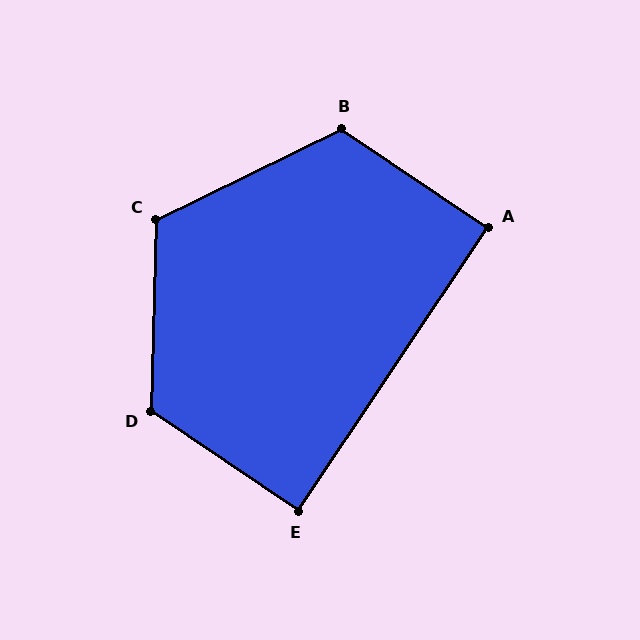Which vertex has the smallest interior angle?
E, at approximately 90 degrees.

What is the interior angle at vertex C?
Approximately 118 degrees (obtuse).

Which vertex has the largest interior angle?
D, at approximately 122 degrees.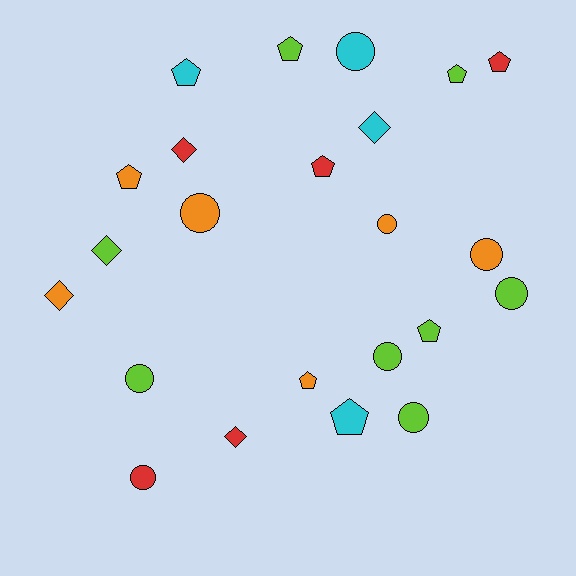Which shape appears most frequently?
Pentagon, with 9 objects.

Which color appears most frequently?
Lime, with 8 objects.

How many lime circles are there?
There are 4 lime circles.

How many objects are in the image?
There are 23 objects.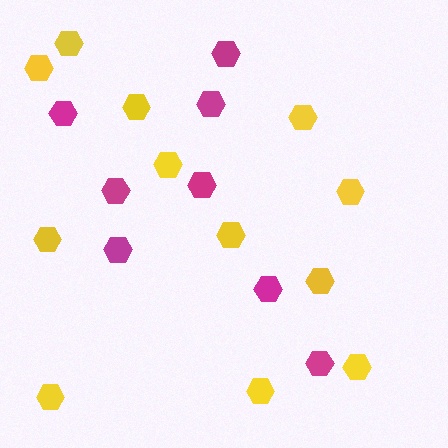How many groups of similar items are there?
There are 2 groups: one group of yellow hexagons (12) and one group of magenta hexagons (8).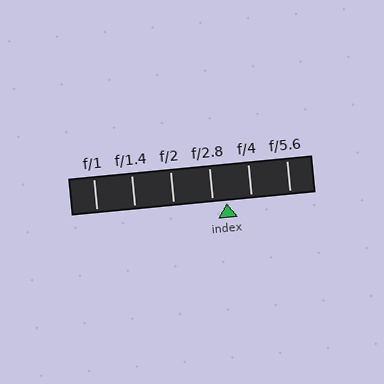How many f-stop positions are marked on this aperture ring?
There are 6 f-stop positions marked.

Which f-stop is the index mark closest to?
The index mark is closest to f/2.8.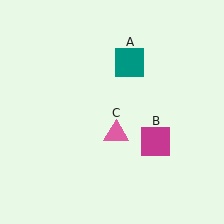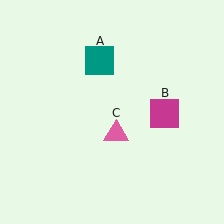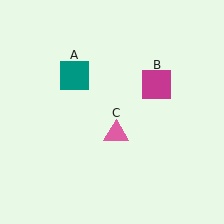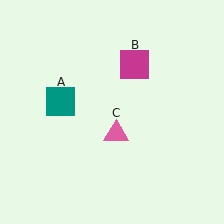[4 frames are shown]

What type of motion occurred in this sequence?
The teal square (object A), magenta square (object B) rotated counterclockwise around the center of the scene.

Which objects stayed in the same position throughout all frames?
Pink triangle (object C) remained stationary.